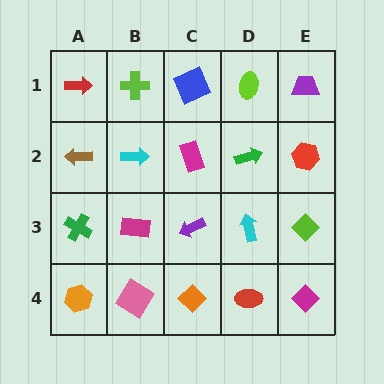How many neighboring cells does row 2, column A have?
3.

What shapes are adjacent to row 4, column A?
A green cross (row 3, column A), a pink diamond (row 4, column B).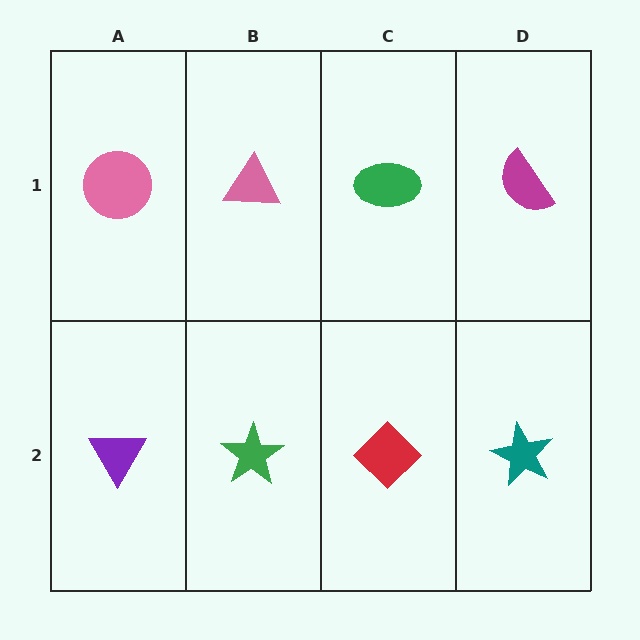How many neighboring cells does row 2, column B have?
3.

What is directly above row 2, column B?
A pink triangle.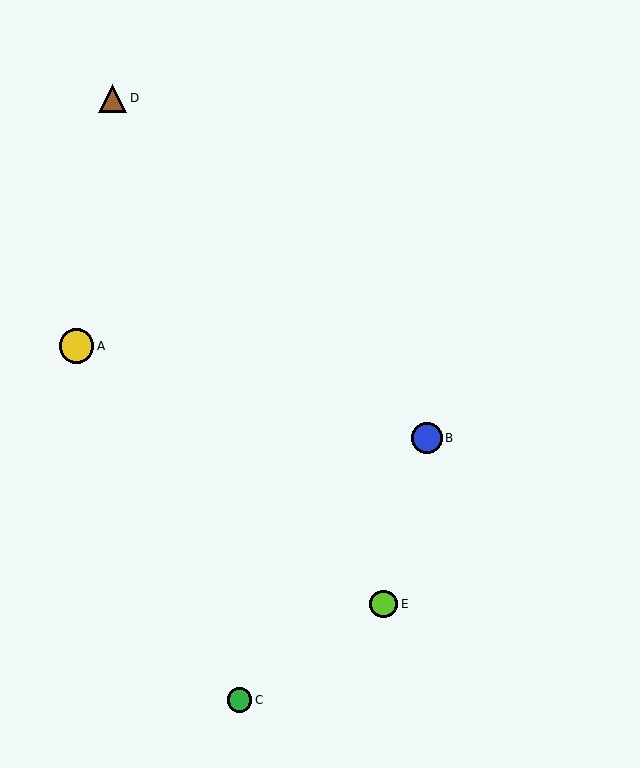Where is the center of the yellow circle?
The center of the yellow circle is at (76, 346).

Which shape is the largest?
The yellow circle (labeled A) is the largest.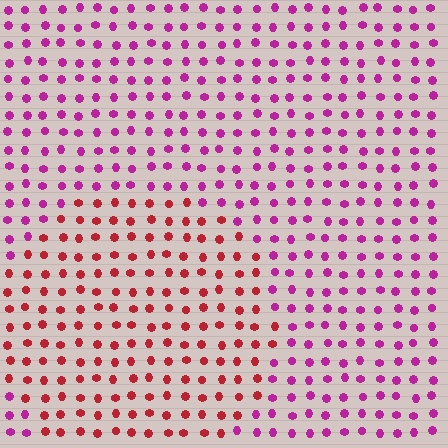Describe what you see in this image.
The image is filled with small magenta elements in a uniform arrangement. A circle-shaped region is visible where the elements are tinted to a slightly different hue, forming a subtle color boundary.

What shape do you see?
I see a circle.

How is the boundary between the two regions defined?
The boundary is defined purely by a slight shift in hue (about 42 degrees). Spacing, size, and orientation are identical on both sides.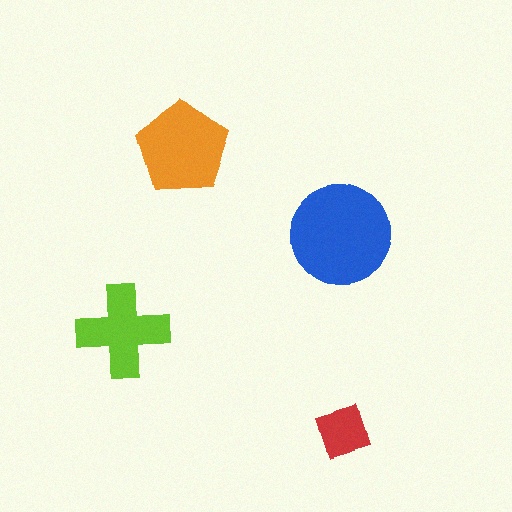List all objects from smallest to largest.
The red square, the lime cross, the orange pentagon, the blue circle.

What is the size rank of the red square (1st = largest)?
4th.